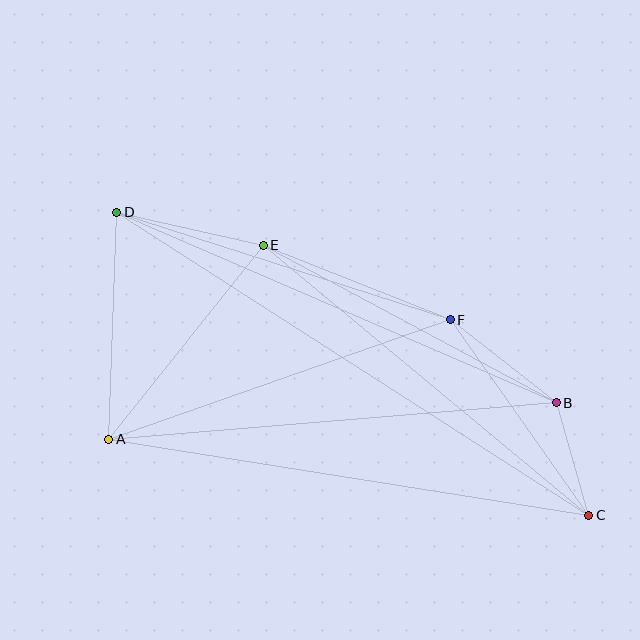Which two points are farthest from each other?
Points C and D are farthest from each other.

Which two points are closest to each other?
Points B and C are closest to each other.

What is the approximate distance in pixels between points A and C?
The distance between A and C is approximately 486 pixels.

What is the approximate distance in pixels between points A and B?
The distance between A and B is approximately 449 pixels.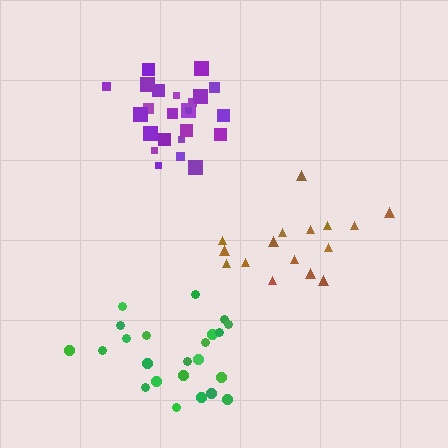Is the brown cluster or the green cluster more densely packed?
Green.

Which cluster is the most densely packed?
Purple.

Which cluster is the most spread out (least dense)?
Brown.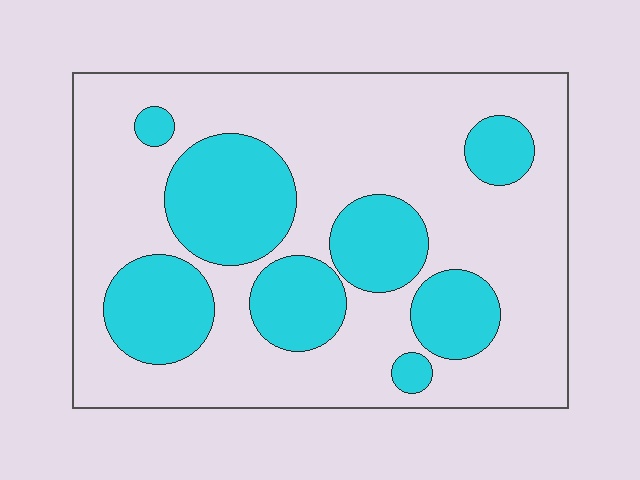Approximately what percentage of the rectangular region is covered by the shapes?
Approximately 30%.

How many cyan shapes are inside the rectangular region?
8.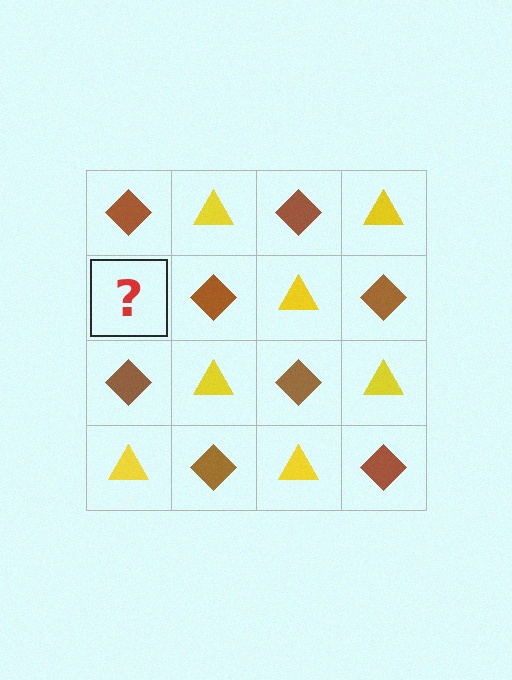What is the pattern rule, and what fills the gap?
The rule is that it alternates brown diamond and yellow triangle in a checkerboard pattern. The gap should be filled with a yellow triangle.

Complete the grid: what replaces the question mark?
The question mark should be replaced with a yellow triangle.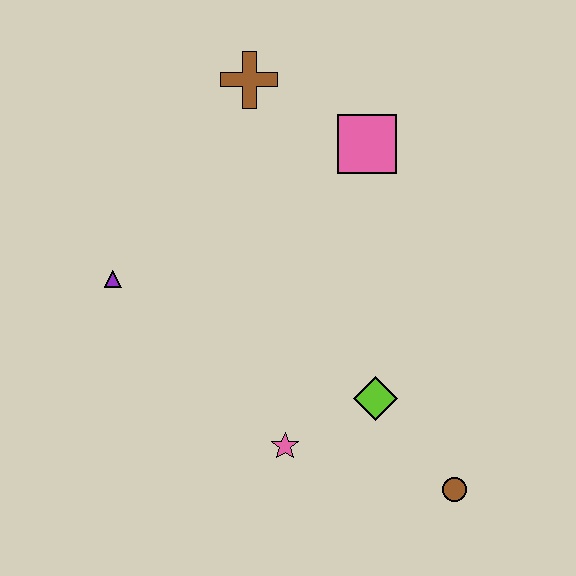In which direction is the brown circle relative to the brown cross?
The brown circle is below the brown cross.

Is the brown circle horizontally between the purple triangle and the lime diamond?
No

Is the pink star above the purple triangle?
No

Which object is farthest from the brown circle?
The brown cross is farthest from the brown circle.